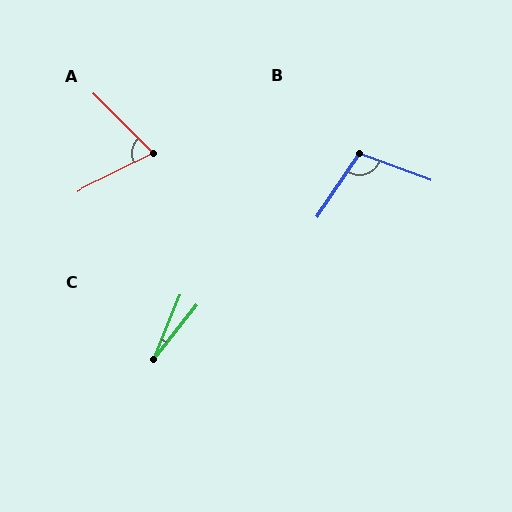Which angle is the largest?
B, at approximately 104 degrees.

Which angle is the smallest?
C, at approximately 16 degrees.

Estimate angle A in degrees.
Approximately 71 degrees.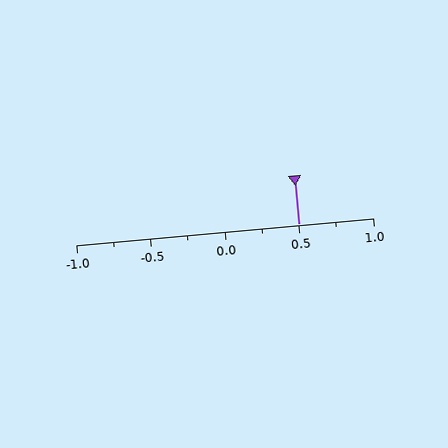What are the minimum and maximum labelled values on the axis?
The axis runs from -1.0 to 1.0.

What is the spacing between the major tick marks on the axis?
The major ticks are spaced 0.5 apart.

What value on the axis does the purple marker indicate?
The marker indicates approximately 0.5.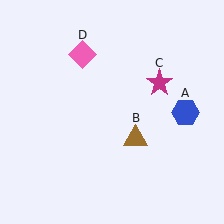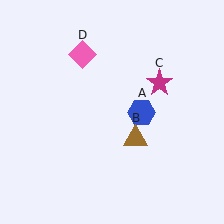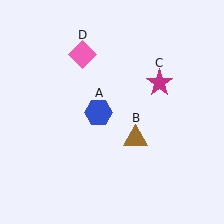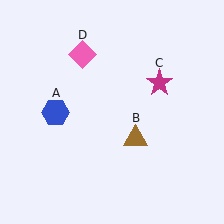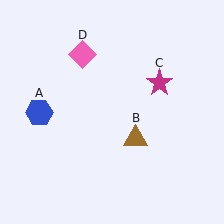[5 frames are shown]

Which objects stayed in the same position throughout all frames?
Brown triangle (object B) and magenta star (object C) and pink diamond (object D) remained stationary.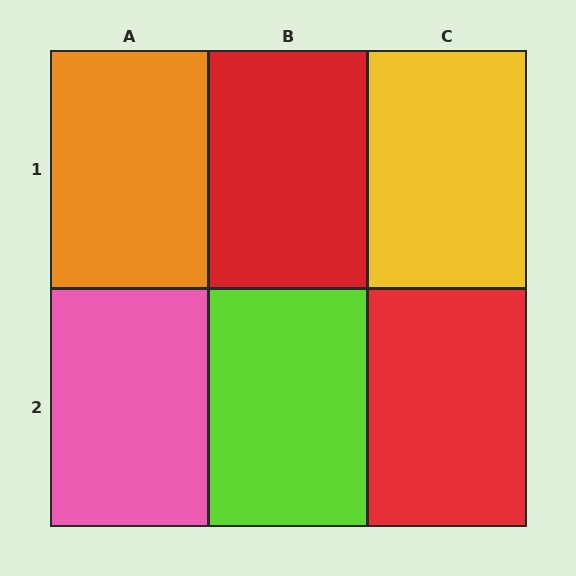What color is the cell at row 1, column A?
Orange.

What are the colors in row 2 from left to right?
Pink, lime, red.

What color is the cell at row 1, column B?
Red.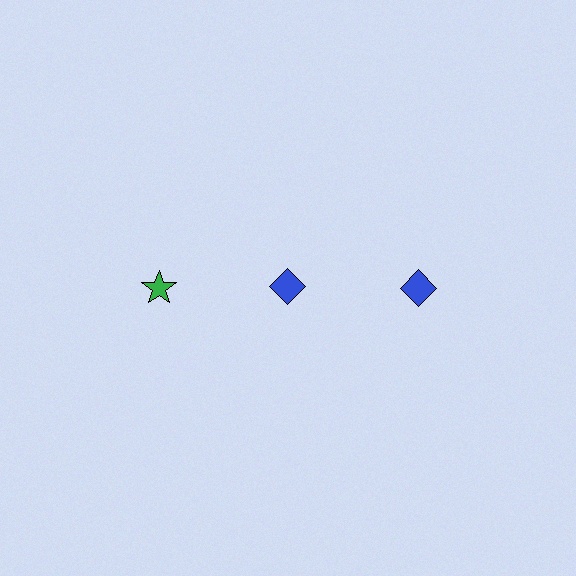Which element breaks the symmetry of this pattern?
The green star in the top row, leftmost column breaks the symmetry. All other shapes are blue diamonds.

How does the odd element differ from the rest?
It differs in both color (green instead of blue) and shape (star instead of diamond).